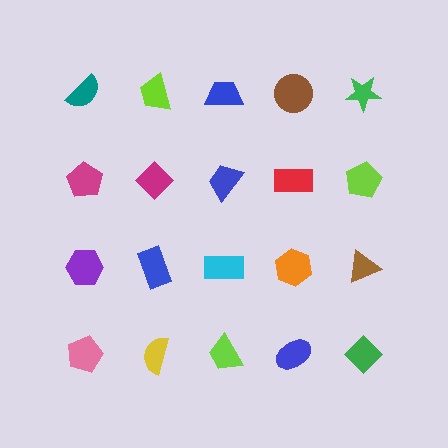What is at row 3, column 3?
A cyan rectangle.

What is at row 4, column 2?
A yellow semicircle.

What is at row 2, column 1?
A magenta pentagon.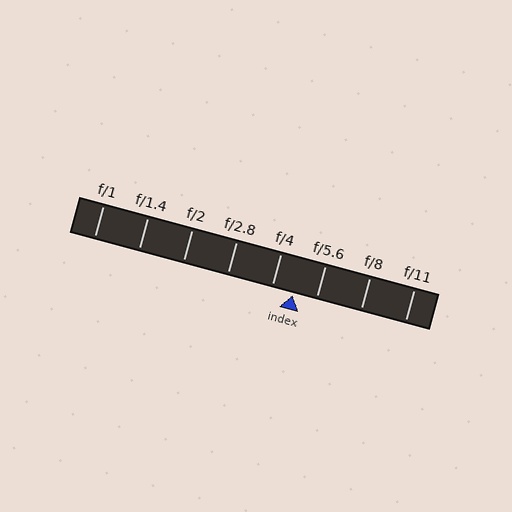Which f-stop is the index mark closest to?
The index mark is closest to f/4.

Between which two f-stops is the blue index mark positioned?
The index mark is between f/4 and f/5.6.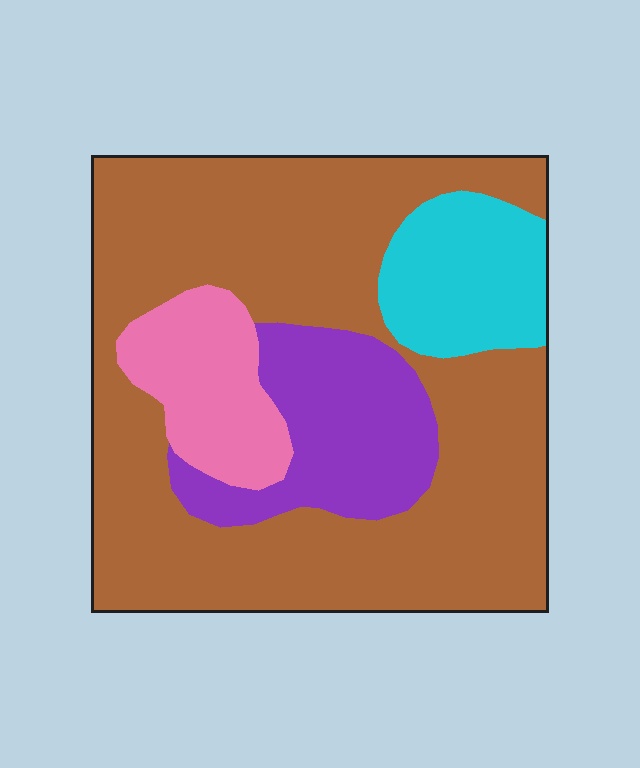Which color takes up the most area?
Brown, at roughly 65%.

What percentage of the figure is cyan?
Cyan takes up about one eighth (1/8) of the figure.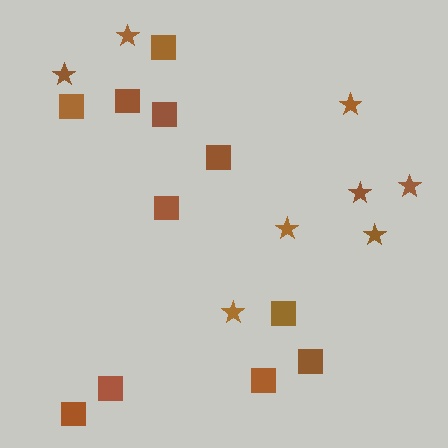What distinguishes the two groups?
There are 2 groups: one group of squares (11) and one group of stars (8).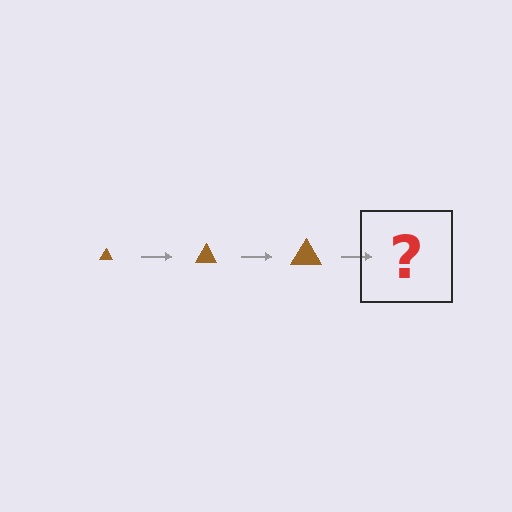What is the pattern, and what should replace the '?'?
The pattern is that the triangle gets progressively larger each step. The '?' should be a brown triangle, larger than the previous one.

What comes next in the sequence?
The next element should be a brown triangle, larger than the previous one.